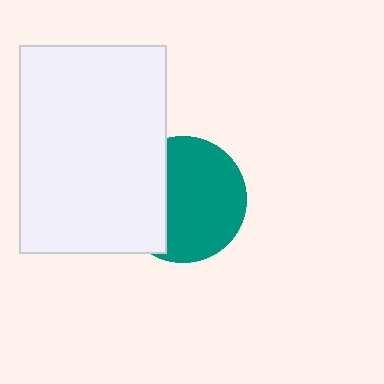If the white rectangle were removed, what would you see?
You would see the complete teal circle.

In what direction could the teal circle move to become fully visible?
The teal circle could move right. That would shift it out from behind the white rectangle entirely.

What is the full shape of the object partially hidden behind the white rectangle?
The partially hidden object is a teal circle.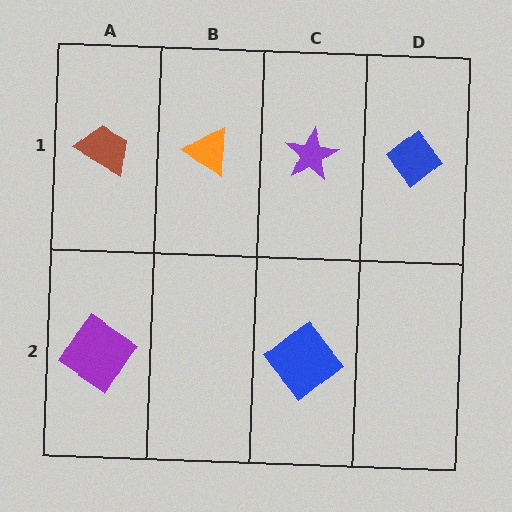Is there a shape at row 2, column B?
No, that cell is empty.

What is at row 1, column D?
A blue diamond.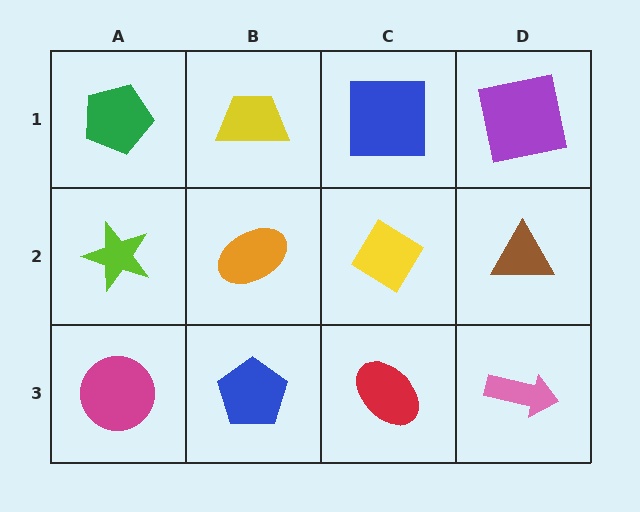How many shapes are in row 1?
4 shapes.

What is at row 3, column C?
A red ellipse.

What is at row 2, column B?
An orange ellipse.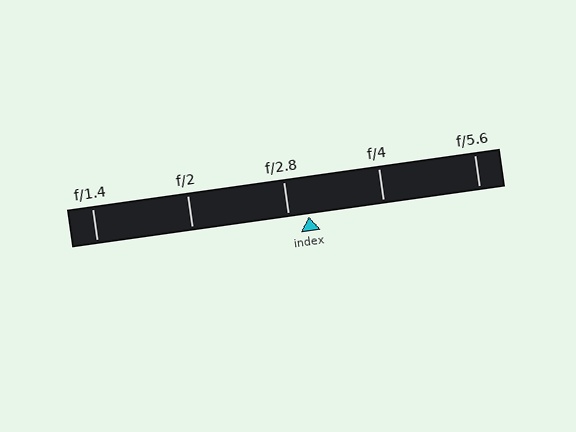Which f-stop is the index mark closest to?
The index mark is closest to f/2.8.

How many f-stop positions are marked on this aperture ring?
There are 5 f-stop positions marked.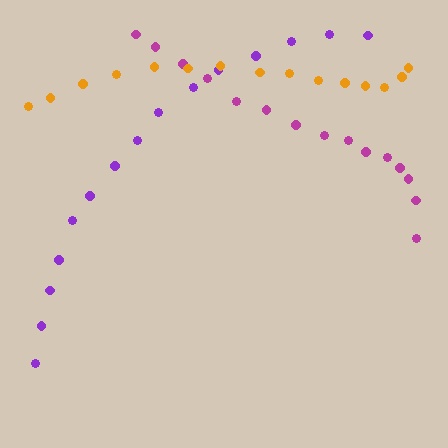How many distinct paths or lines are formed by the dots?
There are 3 distinct paths.